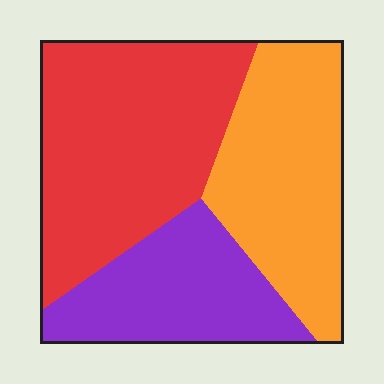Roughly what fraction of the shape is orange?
Orange takes up about one third (1/3) of the shape.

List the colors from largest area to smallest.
From largest to smallest: red, orange, purple.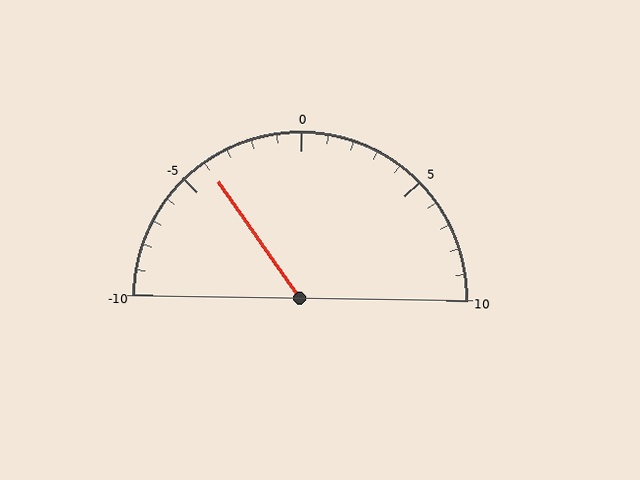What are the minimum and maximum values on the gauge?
The gauge ranges from -10 to 10.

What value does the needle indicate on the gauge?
The needle indicates approximately -4.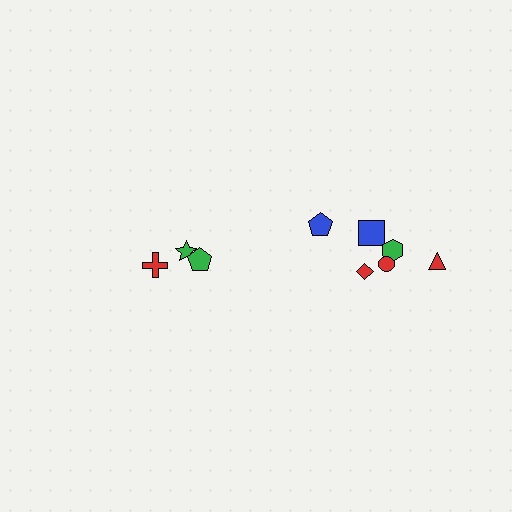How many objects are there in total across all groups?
There are 9 objects.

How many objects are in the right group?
There are 6 objects.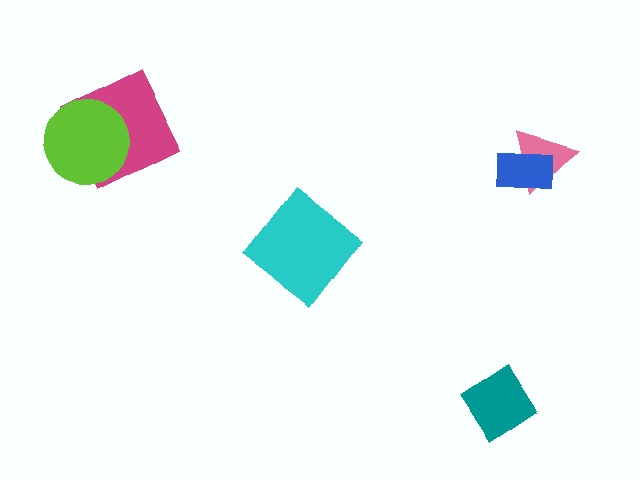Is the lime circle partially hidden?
No, no other shape covers it.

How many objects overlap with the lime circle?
1 object overlaps with the lime circle.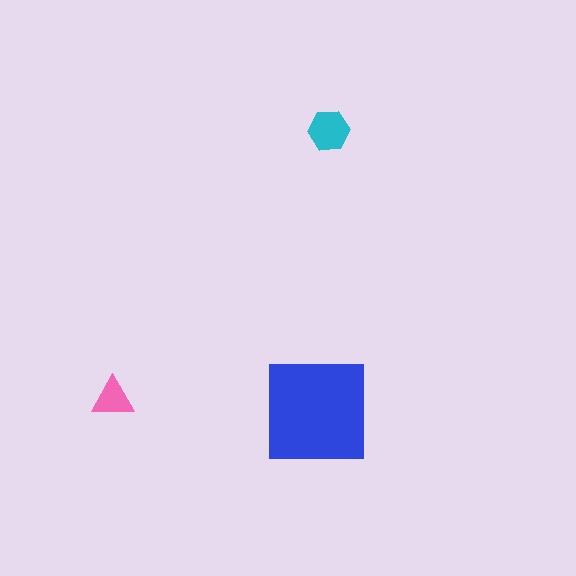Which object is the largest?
The blue square.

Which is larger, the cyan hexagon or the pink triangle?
The cyan hexagon.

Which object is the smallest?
The pink triangle.